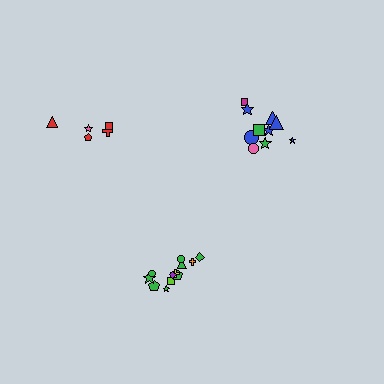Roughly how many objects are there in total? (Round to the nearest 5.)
Roughly 25 objects in total.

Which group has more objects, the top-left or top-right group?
The top-right group.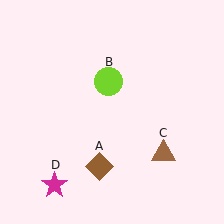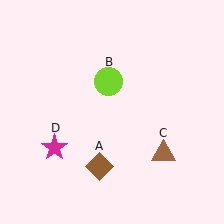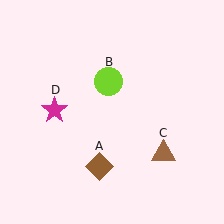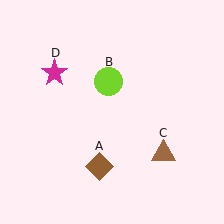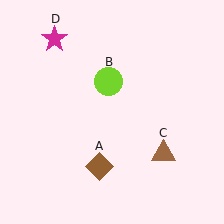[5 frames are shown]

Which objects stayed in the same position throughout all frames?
Brown diamond (object A) and lime circle (object B) and brown triangle (object C) remained stationary.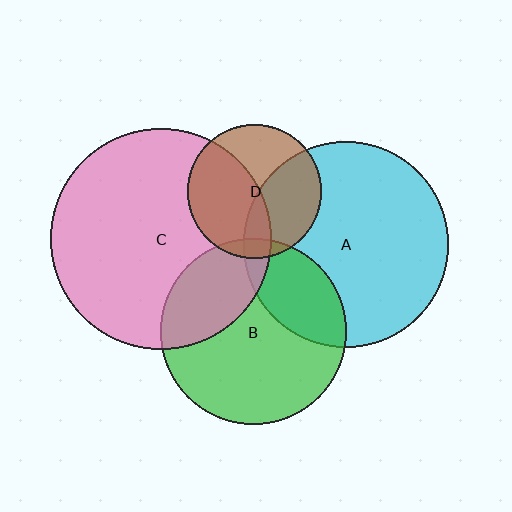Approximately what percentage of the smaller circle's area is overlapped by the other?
Approximately 5%.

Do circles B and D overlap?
Yes.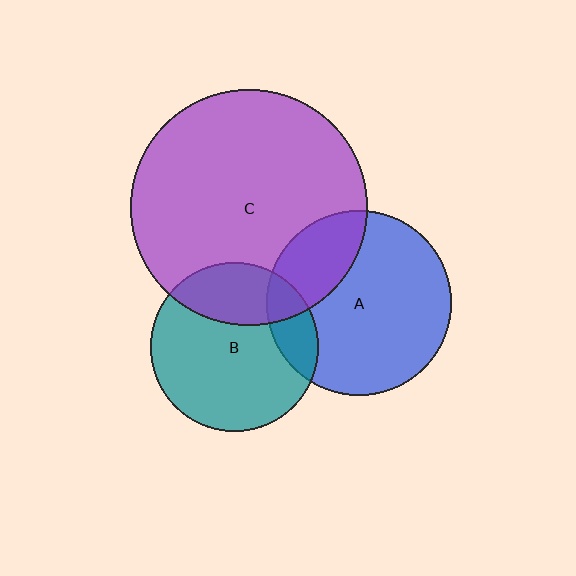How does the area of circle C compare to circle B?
Approximately 2.0 times.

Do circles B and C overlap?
Yes.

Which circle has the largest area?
Circle C (purple).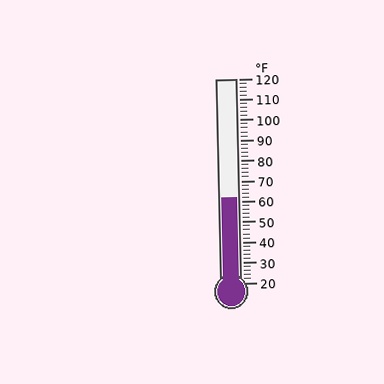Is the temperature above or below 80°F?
The temperature is below 80°F.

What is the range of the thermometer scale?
The thermometer scale ranges from 20°F to 120°F.